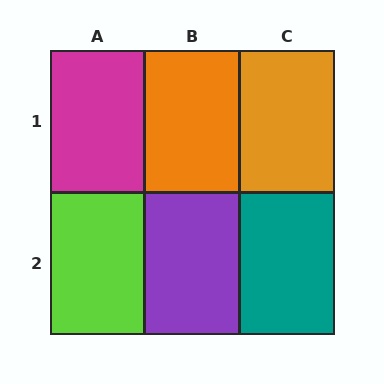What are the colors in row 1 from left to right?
Magenta, orange, orange.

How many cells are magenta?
1 cell is magenta.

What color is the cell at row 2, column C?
Teal.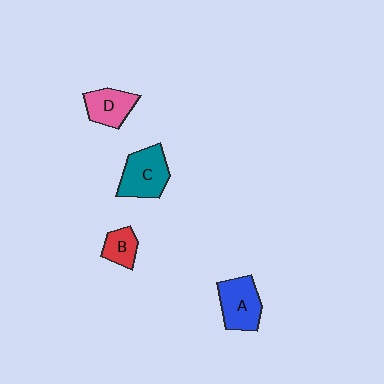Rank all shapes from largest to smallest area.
From largest to smallest: C (teal), A (blue), D (pink), B (red).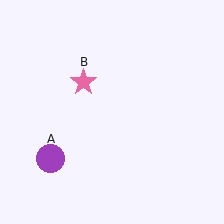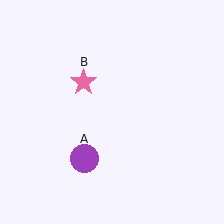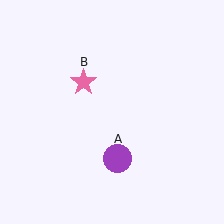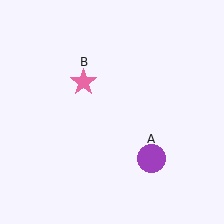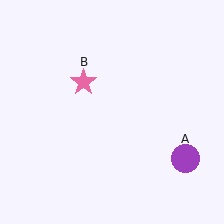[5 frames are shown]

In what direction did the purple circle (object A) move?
The purple circle (object A) moved right.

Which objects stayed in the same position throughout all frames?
Pink star (object B) remained stationary.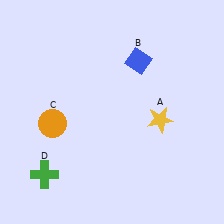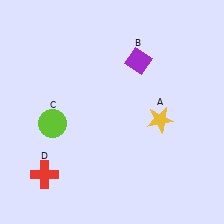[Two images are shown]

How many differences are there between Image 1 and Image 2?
There are 3 differences between the two images.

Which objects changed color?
B changed from blue to purple. C changed from orange to lime. D changed from green to red.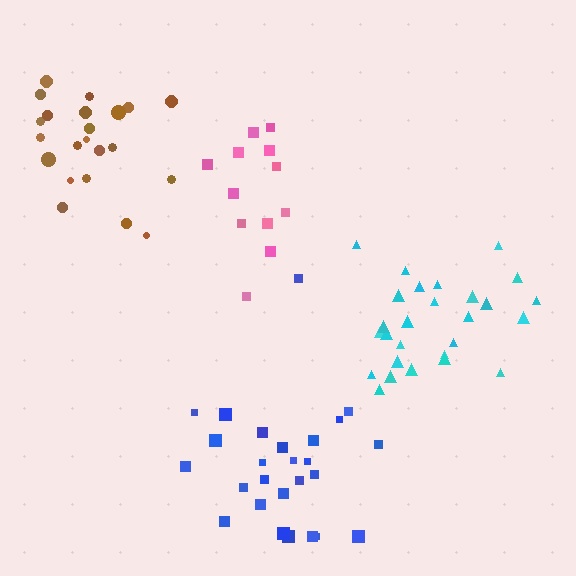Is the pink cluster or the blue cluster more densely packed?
Blue.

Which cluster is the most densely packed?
Brown.